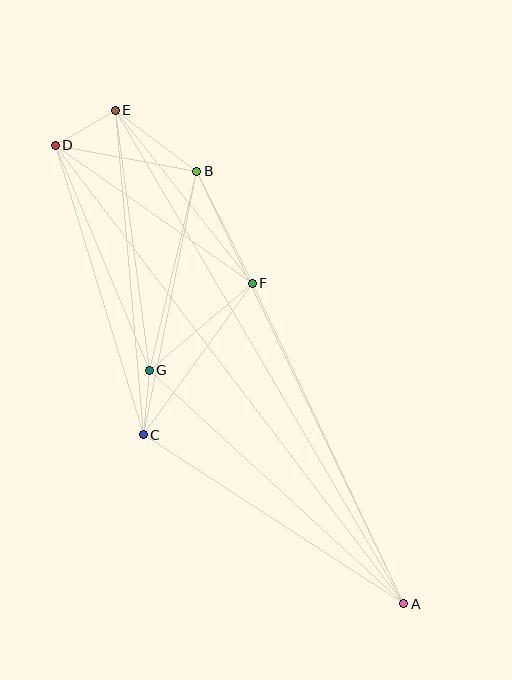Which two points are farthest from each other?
Points A and D are farthest from each other.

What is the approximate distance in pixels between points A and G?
The distance between A and G is approximately 345 pixels.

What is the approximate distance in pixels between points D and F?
The distance between D and F is approximately 241 pixels.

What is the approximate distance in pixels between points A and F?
The distance between A and F is approximately 355 pixels.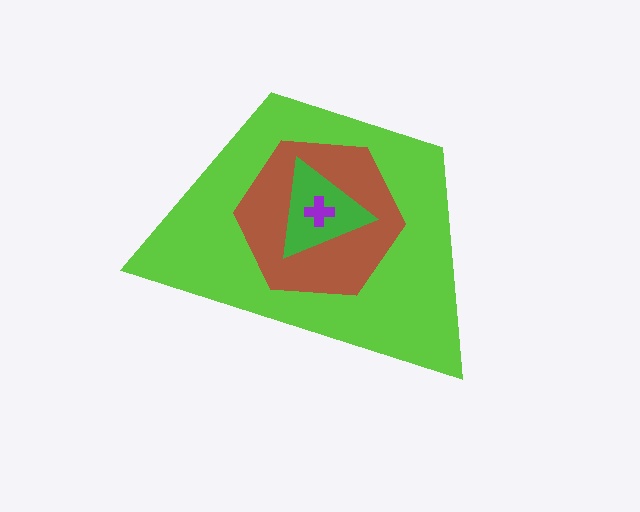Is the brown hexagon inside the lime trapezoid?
Yes.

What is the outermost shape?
The lime trapezoid.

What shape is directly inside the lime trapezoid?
The brown hexagon.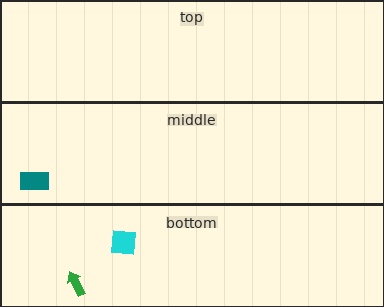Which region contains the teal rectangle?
The middle region.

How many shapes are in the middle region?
1.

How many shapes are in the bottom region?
2.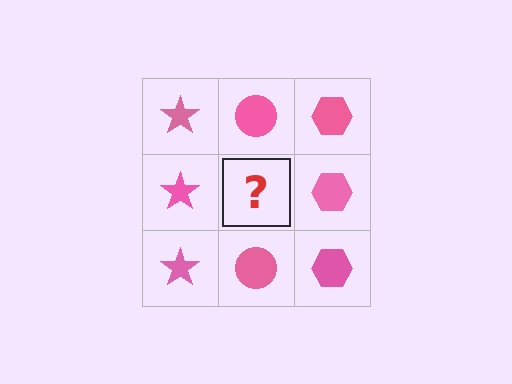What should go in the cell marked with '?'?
The missing cell should contain a pink circle.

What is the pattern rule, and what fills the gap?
The rule is that each column has a consistent shape. The gap should be filled with a pink circle.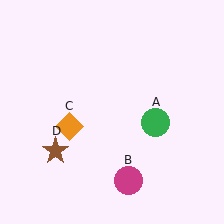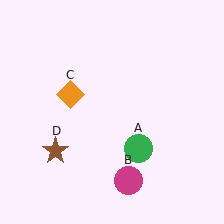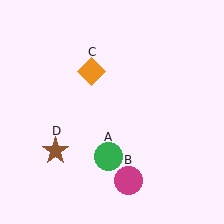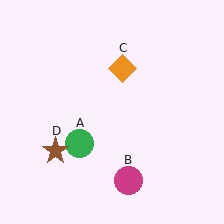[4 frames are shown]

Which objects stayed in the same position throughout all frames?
Magenta circle (object B) and brown star (object D) remained stationary.